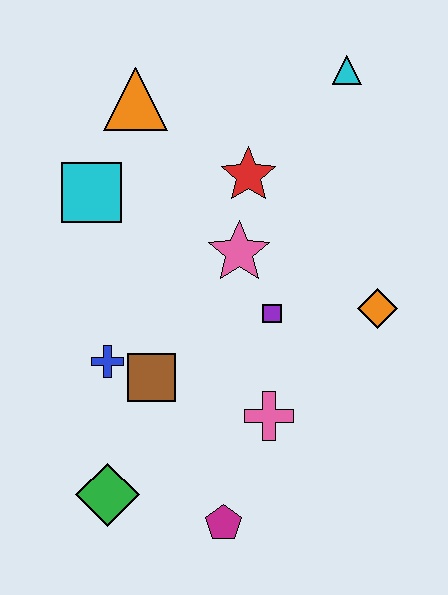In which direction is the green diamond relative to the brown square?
The green diamond is below the brown square.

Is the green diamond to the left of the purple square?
Yes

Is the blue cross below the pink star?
Yes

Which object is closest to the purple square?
The pink star is closest to the purple square.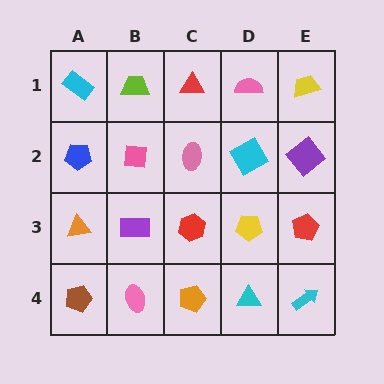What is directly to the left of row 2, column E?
A cyan square.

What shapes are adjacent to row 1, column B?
A pink square (row 2, column B), a cyan rectangle (row 1, column A), a red triangle (row 1, column C).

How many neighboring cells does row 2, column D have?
4.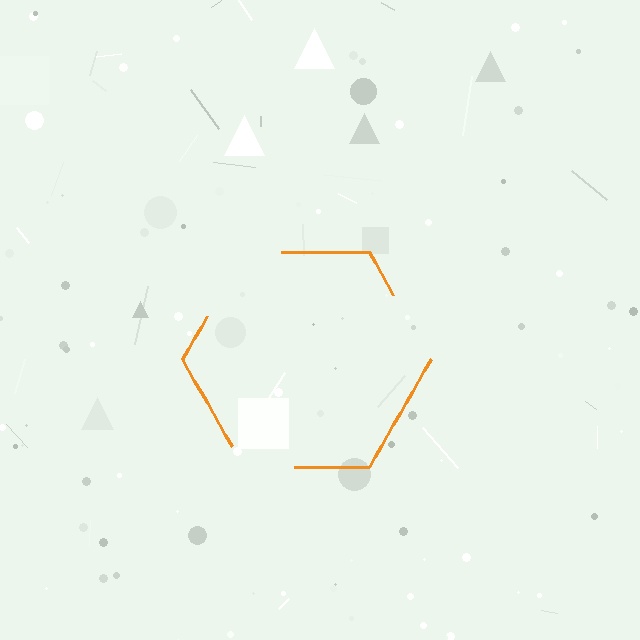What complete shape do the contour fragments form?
The contour fragments form a hexagon.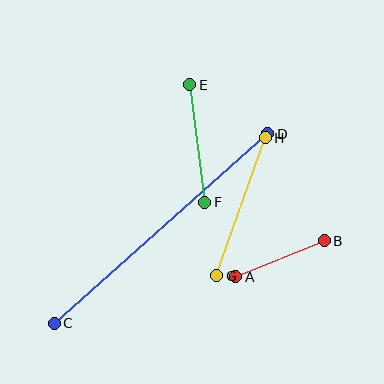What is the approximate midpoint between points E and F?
The midpoint is at approximately (197, 144) pixels.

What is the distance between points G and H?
The distance is approximately 146 pixels.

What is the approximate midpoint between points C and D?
The midpoint is at approximately (161, 228) pixels.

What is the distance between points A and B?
The distance is approximately 96 pixels.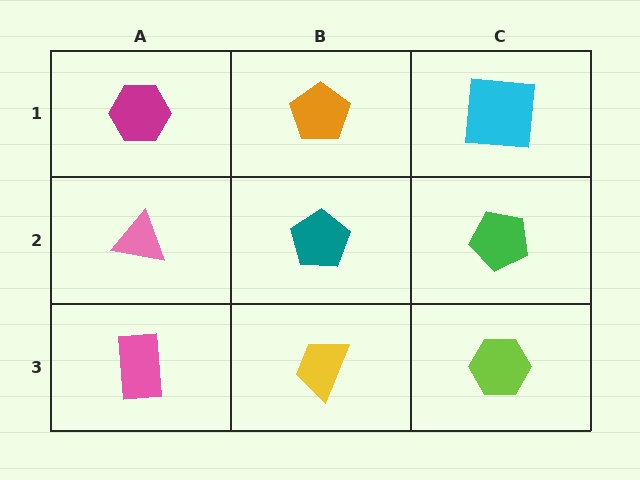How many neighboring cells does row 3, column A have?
2.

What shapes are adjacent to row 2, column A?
A magenta hexagon (row 1, column A), a pink rectangle (row 3, column A), a teal pentagon (row 2, column B).